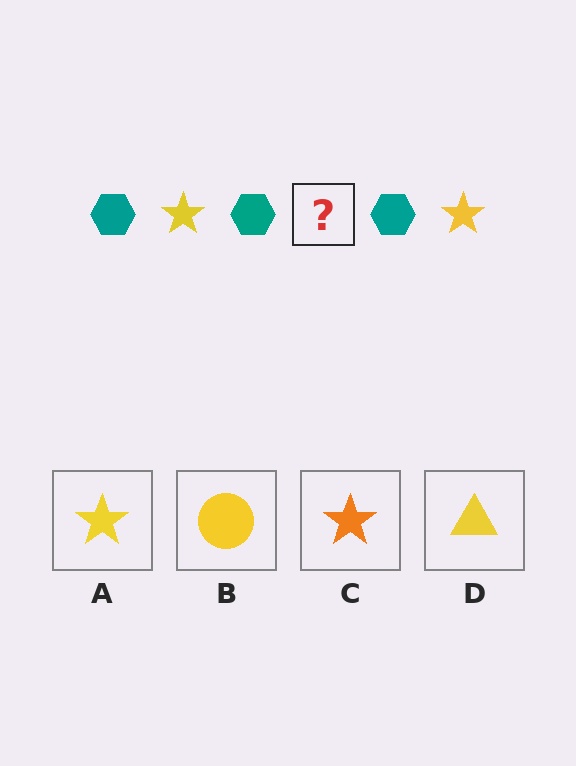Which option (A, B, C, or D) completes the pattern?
A.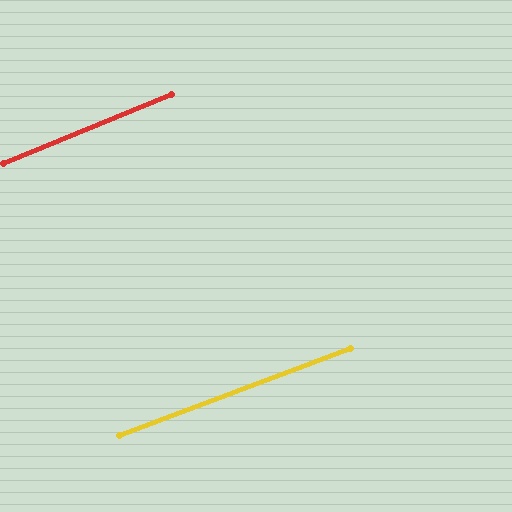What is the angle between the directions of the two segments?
Approximately 2 degrees.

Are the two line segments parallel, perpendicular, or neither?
Parallel — their directions differ by only 1.8°.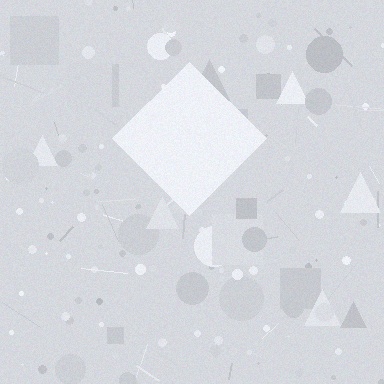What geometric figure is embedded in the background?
A diamond is embedded in the background.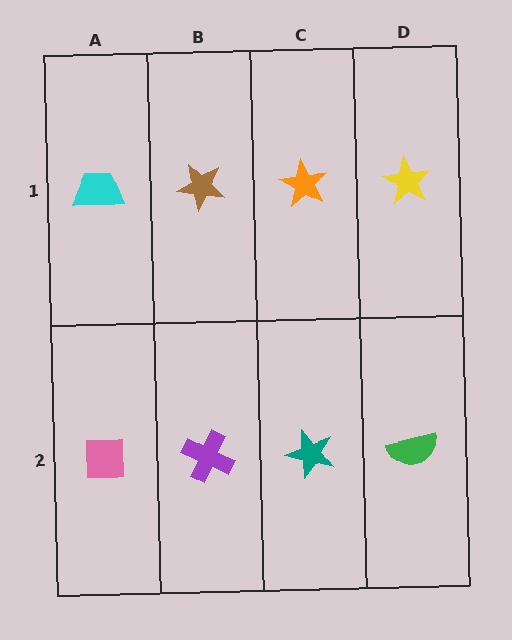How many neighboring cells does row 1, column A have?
2.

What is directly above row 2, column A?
A cyan trapezoid.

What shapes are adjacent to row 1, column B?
A purple cross (row 2, column B), a cyan trapezoid (row 1, column A), an orange star (row 1, column C).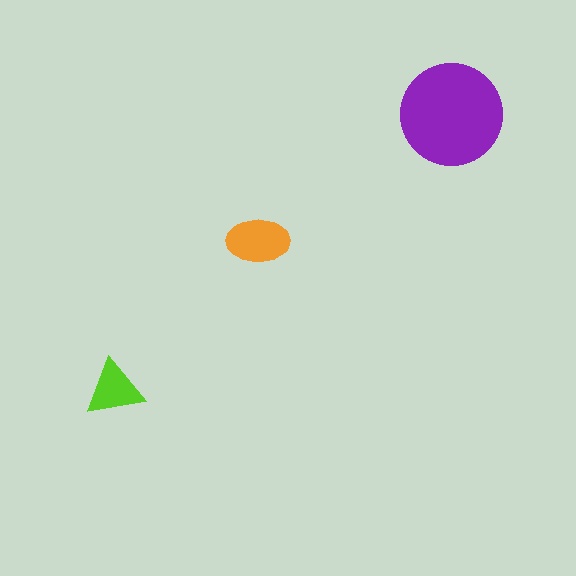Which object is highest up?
The purple circle is topmost.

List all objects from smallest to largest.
The lime triangle, the orange ellipse, the purple circle.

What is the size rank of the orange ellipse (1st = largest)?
2nd.